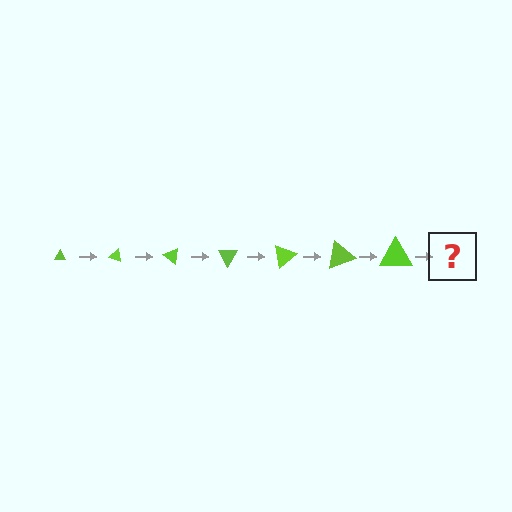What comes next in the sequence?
The next element should be a triangle, larger than the previous one and rotated 140 degrees from the start.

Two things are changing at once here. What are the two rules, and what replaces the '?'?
The two rules are that the triangle grows larger each step and it rotates 20 degrees each step. The '?' should be a triangle, larger than the previous one and rotated 140 degrees from the start.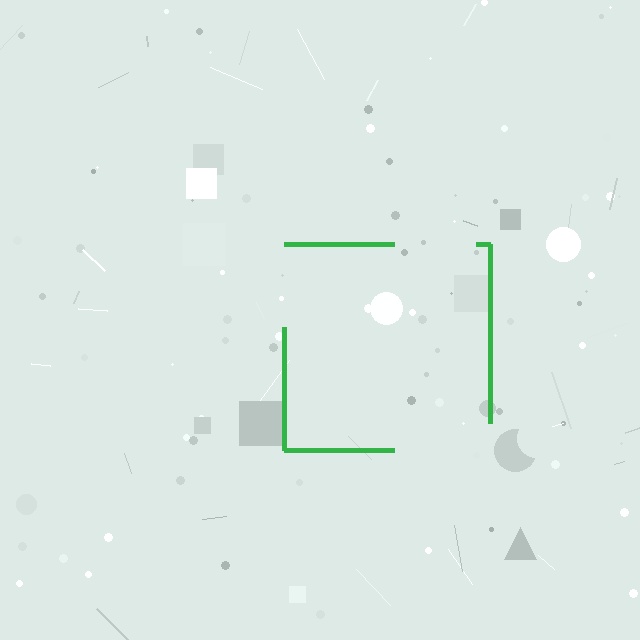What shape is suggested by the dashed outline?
The dashed outline suggests a square.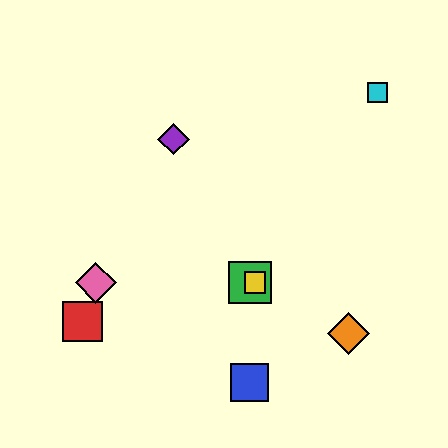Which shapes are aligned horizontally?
The green square, the yellow square, the pink diamond are aligned horizontally.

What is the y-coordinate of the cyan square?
The cyan square is at y≈92.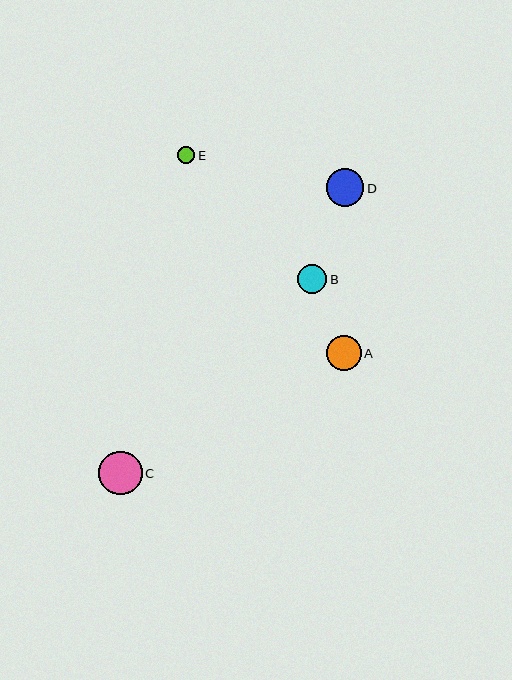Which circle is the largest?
Circle C is the largest with a size of approximately 44 pixels.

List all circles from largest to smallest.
From largest to smallest: C, D, A, B, E.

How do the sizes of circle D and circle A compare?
Circle D and circle A are approximately the same size.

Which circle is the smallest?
Circle E is the smallest with a size of approximately 18 pixels.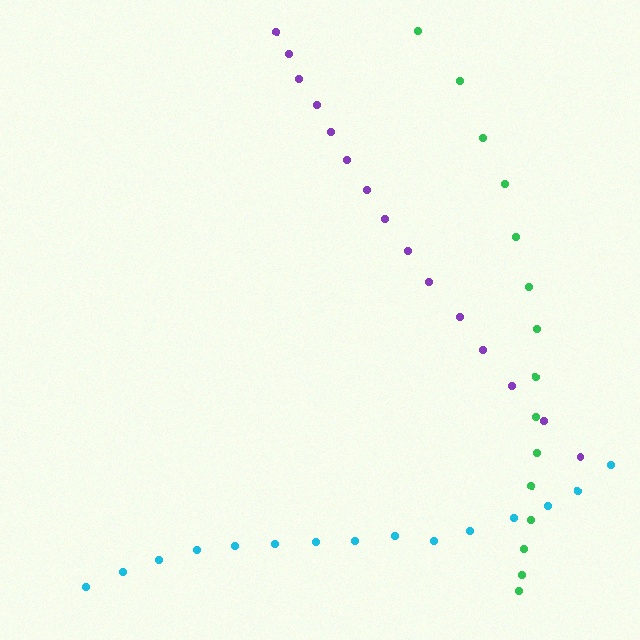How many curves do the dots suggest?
There are 3 distinct paths.